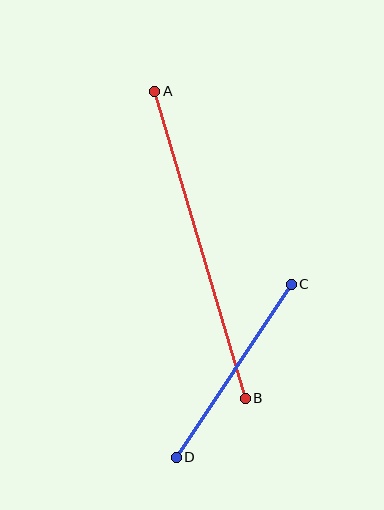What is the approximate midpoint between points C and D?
The midpoint is at approximately (234, 371) pixels.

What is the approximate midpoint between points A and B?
The midpoint is at approximately (200, 245) pixels.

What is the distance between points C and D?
The distance is approximately 207 pixels.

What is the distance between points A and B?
The distance is approximately 320 pixels.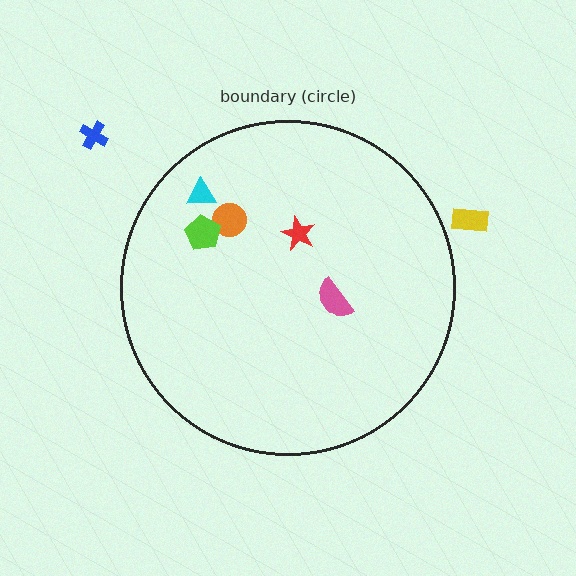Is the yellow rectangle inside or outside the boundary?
Outside.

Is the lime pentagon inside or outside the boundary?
Inside.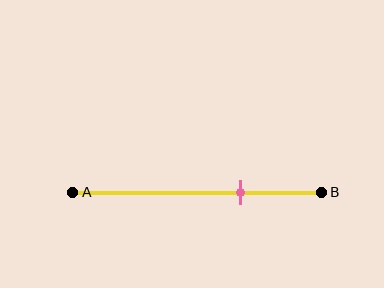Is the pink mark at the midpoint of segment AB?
No, the mark is at about 70% from A, not at the 50% midpoint.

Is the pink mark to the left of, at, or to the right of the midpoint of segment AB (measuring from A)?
The pink mark is to the right of the midpoint of segment AB.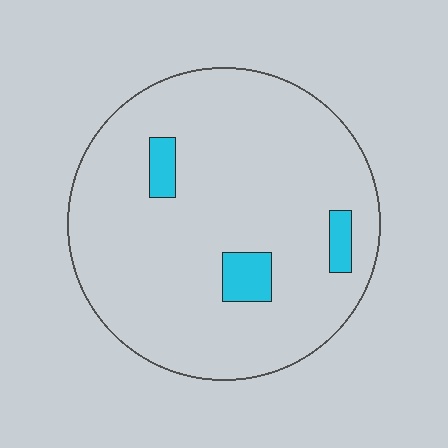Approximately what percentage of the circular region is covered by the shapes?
Approximately 5%.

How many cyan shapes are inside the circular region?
3.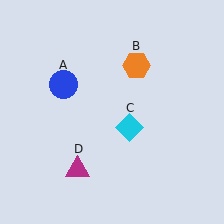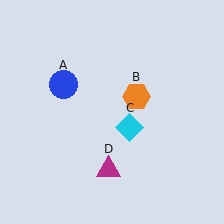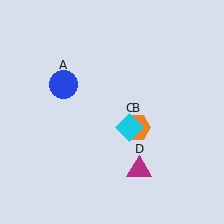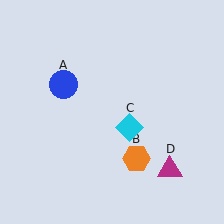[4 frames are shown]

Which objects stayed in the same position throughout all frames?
Blue circle (object A) and cyan diamond (object C) remained stationary.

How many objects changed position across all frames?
2 objects changed position: orange hexagon (object B), magenta triangle (object D).